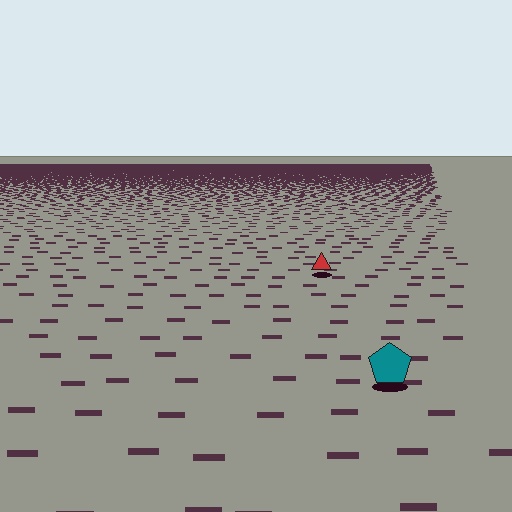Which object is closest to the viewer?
The teal pentagon is closest. The texture marks near it are larger and more spread out.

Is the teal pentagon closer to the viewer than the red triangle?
Yes. The teal pentagon is closer — you can tell from the texture gradient: the ground texture is coarser near it.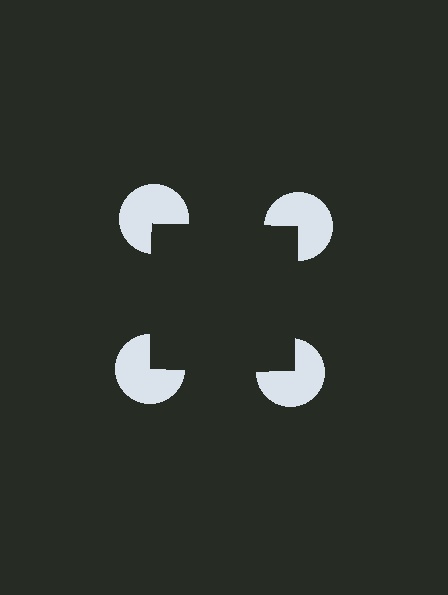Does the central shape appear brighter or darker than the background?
It typically appears slightly darker than the background, even though no actual brightness change is drawn.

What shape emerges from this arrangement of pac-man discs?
An illusory square — its edges are inferred from the aligned wedge cuts in the pac-man discs, not physically drawn.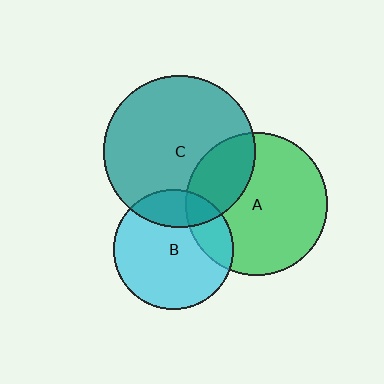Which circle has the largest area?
Circle C (teal).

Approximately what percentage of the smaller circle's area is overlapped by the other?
Approximately 25%.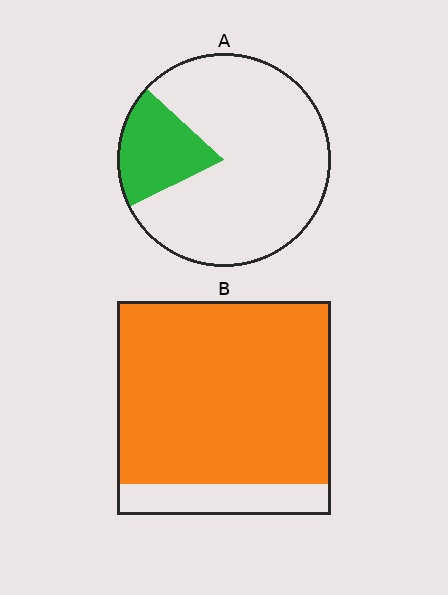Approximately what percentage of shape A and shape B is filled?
A is approximately 20% and B is approximately 85%.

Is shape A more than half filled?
No.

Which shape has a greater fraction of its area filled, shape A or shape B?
Shape B.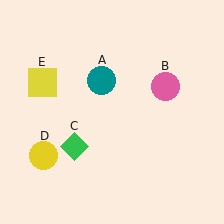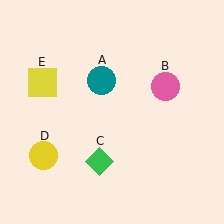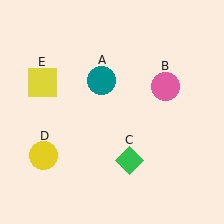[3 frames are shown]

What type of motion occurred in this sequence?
The green diamond (object C) rotated counterclockwise around the center of the scene.